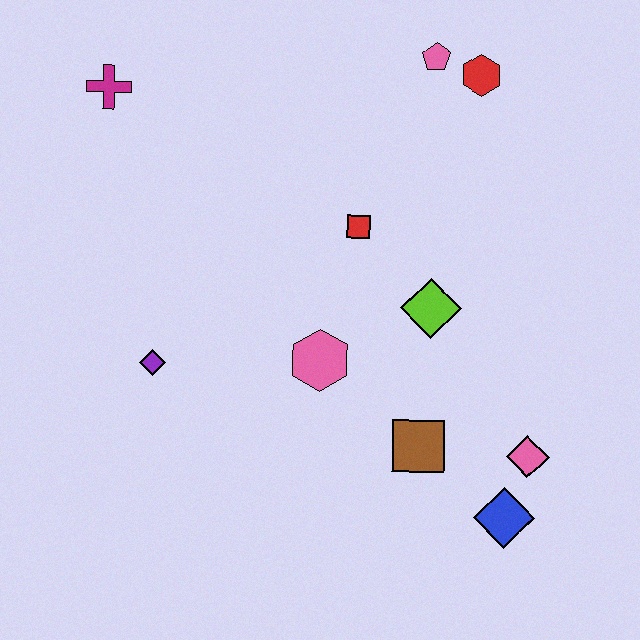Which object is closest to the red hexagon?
The pink pentagon is closest to the red hexagon.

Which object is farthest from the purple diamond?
The red hexagon is farthest from the purple diamond.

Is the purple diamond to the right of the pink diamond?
No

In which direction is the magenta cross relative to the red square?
The magenta cross is to the left of the red square.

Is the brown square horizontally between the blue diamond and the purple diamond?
Yes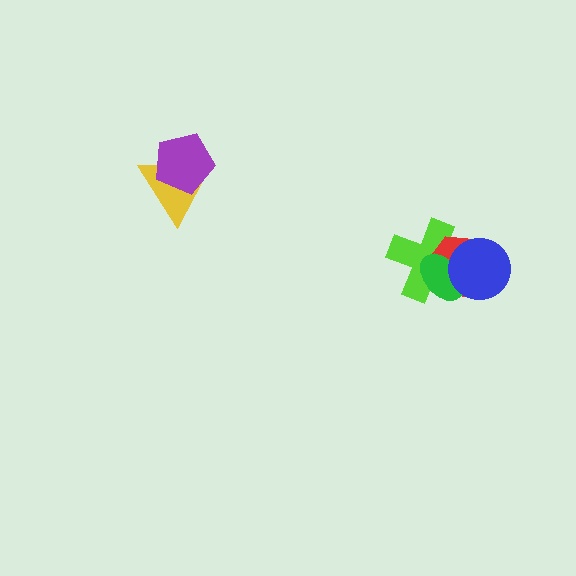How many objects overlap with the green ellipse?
3 objects overlap with the green ellipse.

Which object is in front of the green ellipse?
The blue circle is in front of the green ellipse.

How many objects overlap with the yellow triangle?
1 object overlaps with the yellow triangle.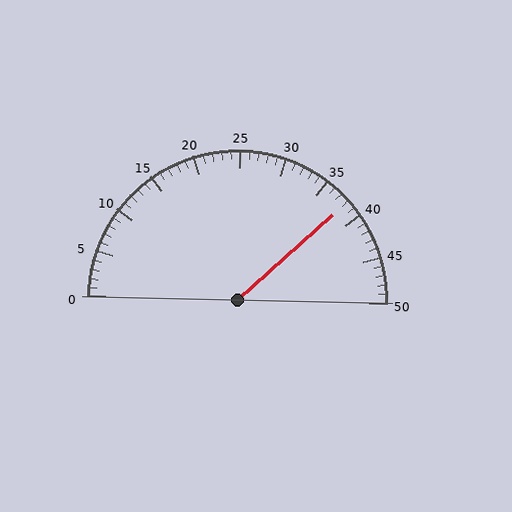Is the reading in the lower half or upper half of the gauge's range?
The reading is in the upper half of the range (0 to 50).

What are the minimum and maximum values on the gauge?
The gauge ranges from 0 to 50.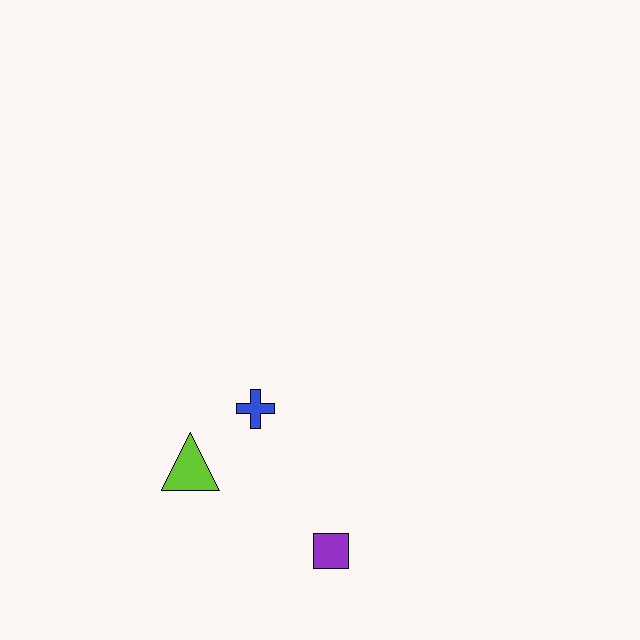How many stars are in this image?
There are no stars.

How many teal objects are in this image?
There are no teal objects.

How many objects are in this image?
There are 3 objects.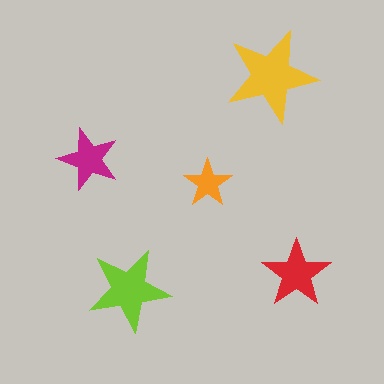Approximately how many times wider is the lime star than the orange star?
About 1.5 times wider.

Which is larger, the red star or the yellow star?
The yellow one.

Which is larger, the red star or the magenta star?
The red one.